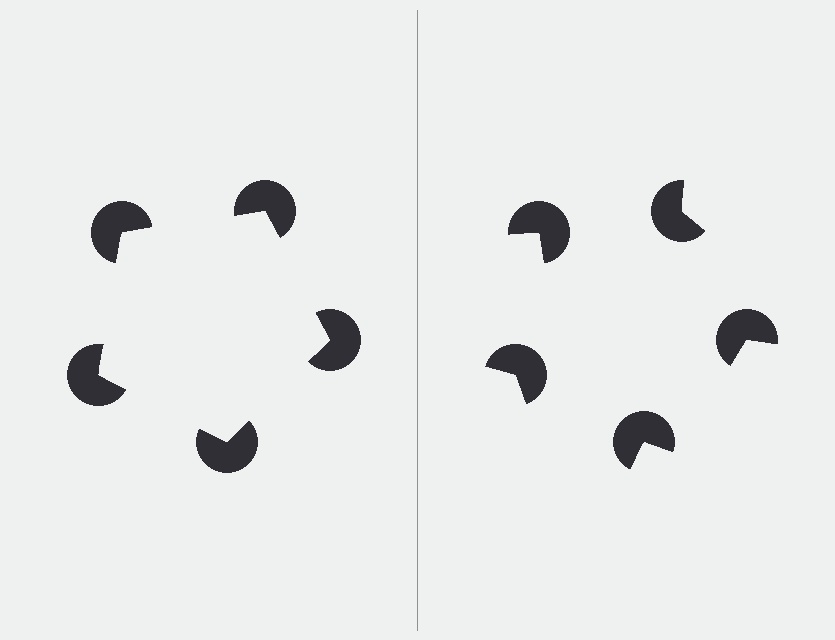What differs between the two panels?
The pac-man discs are positioned identically on both sides; only the wedge orientations differ. On the left they align to a pentagon; on the right they are misaligned.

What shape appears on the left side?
An illusory pentagon.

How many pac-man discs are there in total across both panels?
10 — 5 on each side.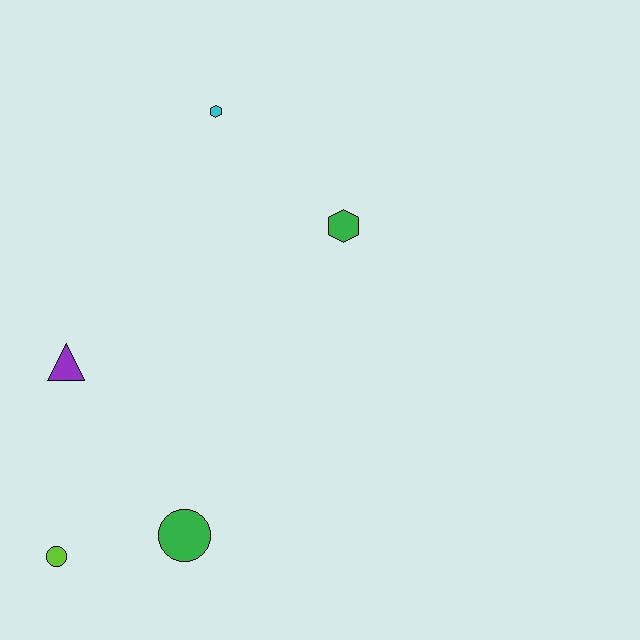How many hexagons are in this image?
There are 2 hexagons.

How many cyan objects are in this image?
There is 1 cyan object.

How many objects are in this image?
There are 5 objects.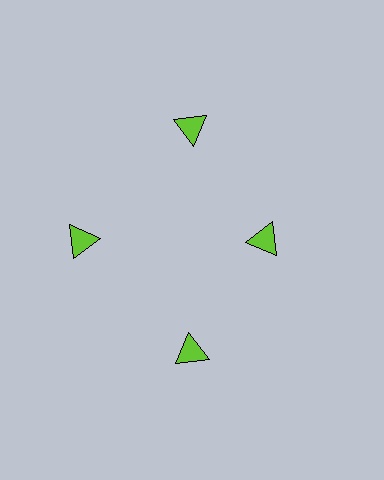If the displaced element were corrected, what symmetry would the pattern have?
It would have 4-fold rotational symmetry — the pattern would map onto itself every 90 degrees.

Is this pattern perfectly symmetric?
No. The 4 lime triangles are arranged in a ring, but one element near the 3 o'clock position is pulled inward toward the center, breaking the 4-fold rotational symmetry.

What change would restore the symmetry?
The symmetry would be restored by moving it outward, back onto the ring so that all 4 triangles sit at equal angles and equal distance from the center.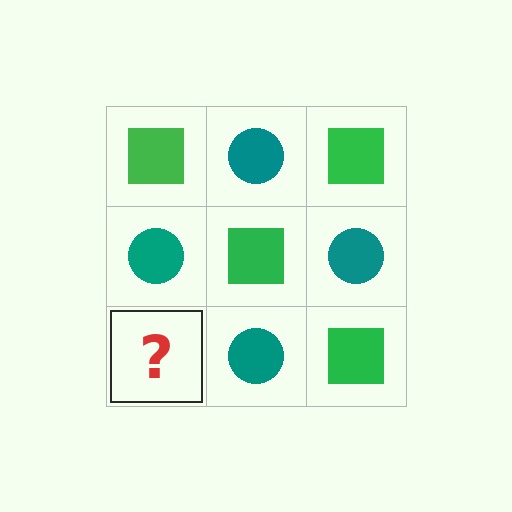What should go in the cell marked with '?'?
The missing cell should contain a green square.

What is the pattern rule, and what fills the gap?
The rule is that it alternates green square and teal circle in a checkerboard pattern. The gap should be filled with a green square.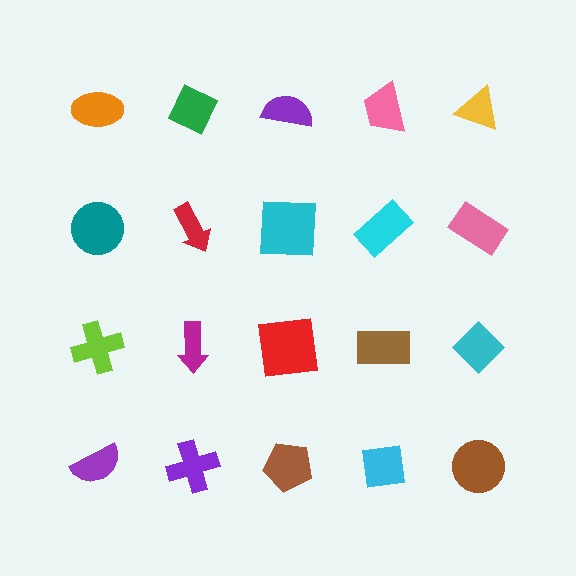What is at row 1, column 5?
A yellow triangle.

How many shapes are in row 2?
5 shapes.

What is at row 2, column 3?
A cyan square.